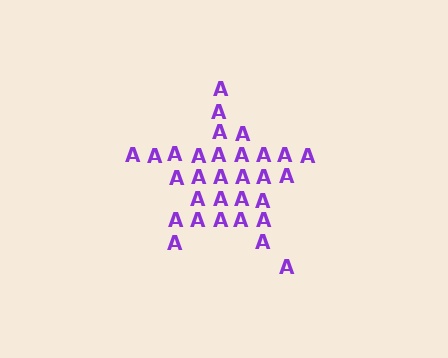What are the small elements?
The small elements are letter A's.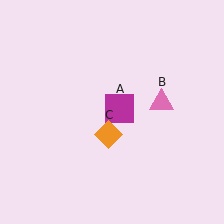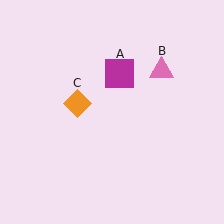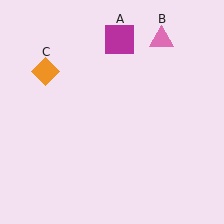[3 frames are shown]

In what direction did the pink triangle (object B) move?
The pink triangle (object B) moved up.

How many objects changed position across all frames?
3 objects changed position: magenta square (object A), pink triangle (object B), orange diamond (object C).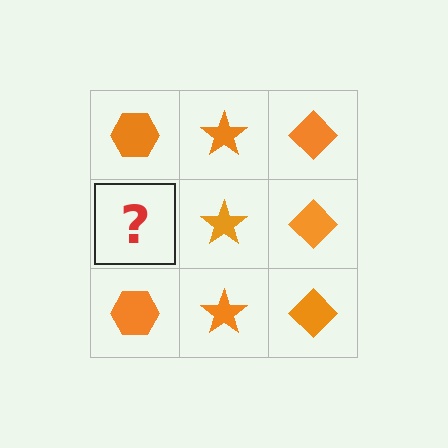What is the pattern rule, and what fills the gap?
The rule is that each column has a consistent shape. The gap should be filled with an orange hexagon.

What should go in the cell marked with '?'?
The missing cell should contain an orange hexagon.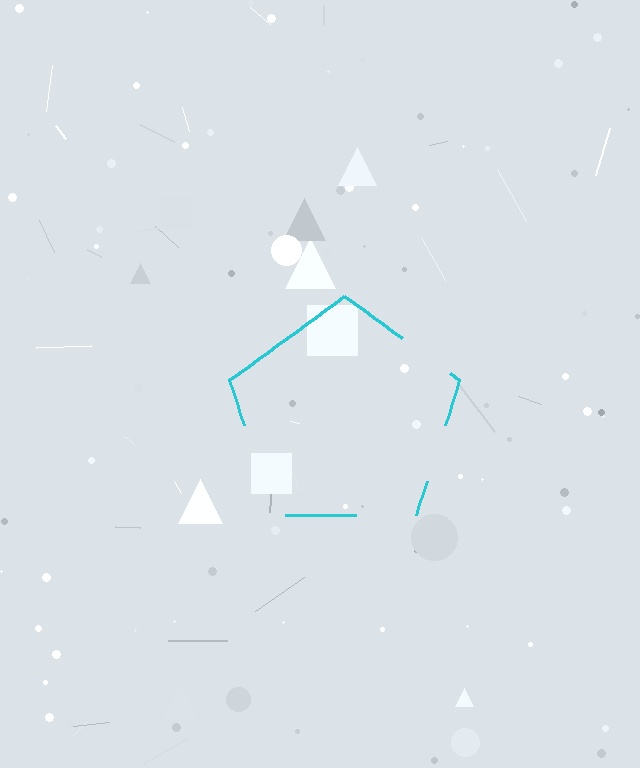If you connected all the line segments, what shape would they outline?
They would outline a pentagon.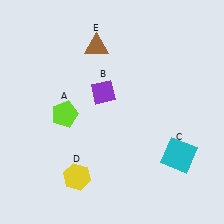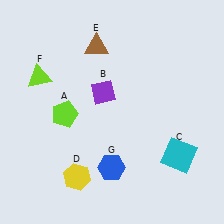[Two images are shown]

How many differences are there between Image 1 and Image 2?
There are 2 differences between the two images.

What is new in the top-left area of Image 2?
A lime triangle (F) was added in the top-left area of Image 2.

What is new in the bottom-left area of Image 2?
A blue hexagon (G) was added in the bottom-left area of Image 2.